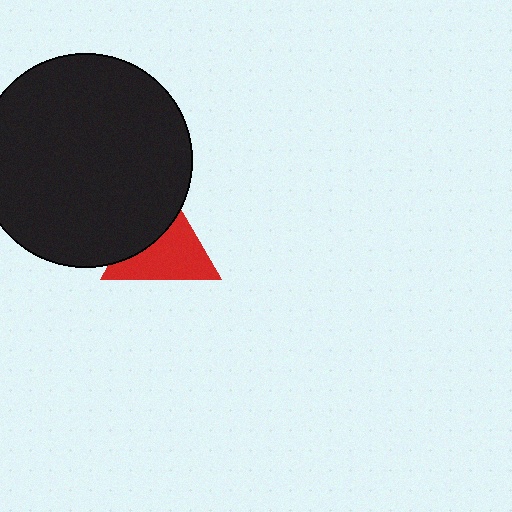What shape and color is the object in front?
The object in front is a black circle.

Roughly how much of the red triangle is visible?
About half of it is visible (roughly 61%).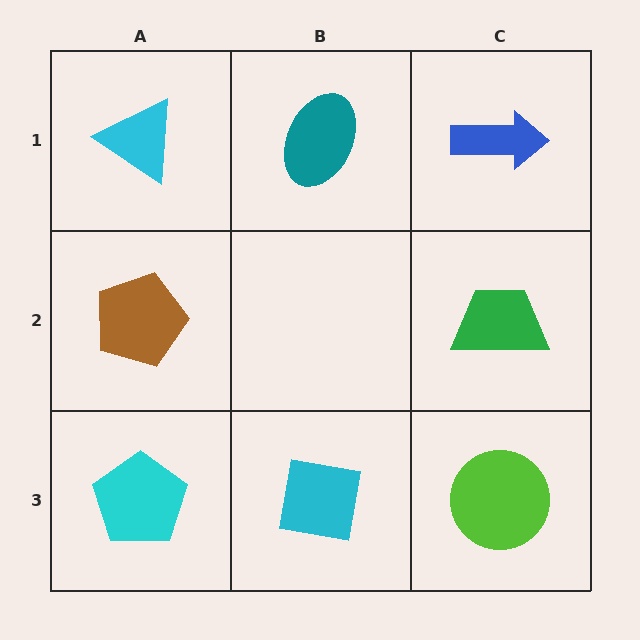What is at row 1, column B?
A teal ellipse.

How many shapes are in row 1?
3 shapes.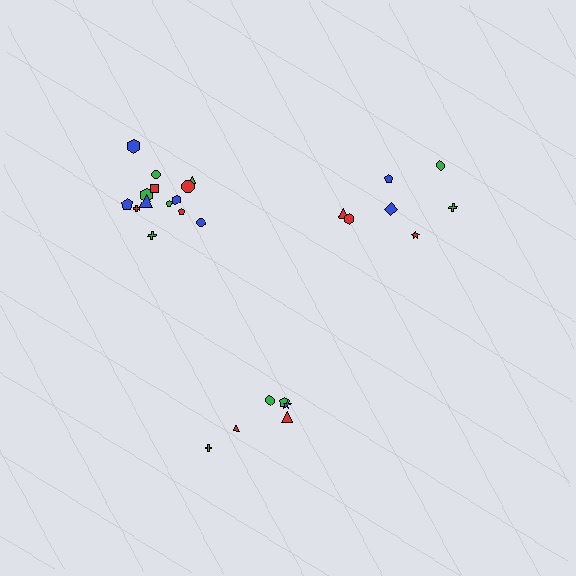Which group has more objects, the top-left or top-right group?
The top-left group.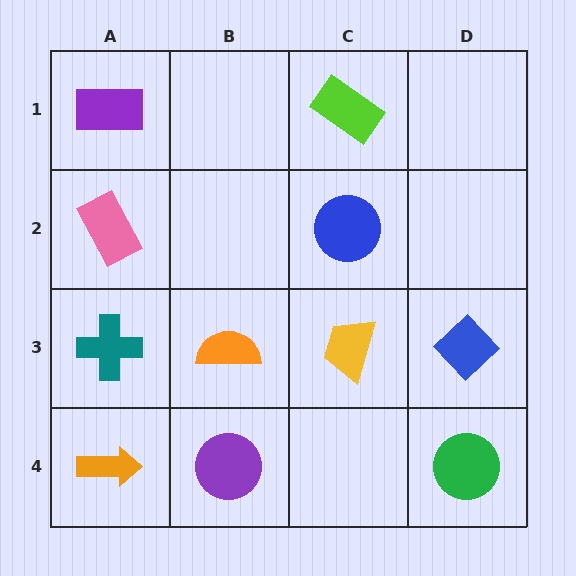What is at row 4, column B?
A purple circle.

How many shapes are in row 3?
4 shapes.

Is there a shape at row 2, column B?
No, that cell is empty.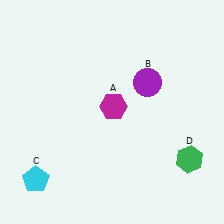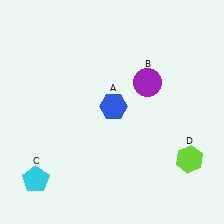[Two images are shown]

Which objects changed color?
A changed from magenta to blue. D changed from green to lime.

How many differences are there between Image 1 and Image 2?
There are 2 differences between the two images.